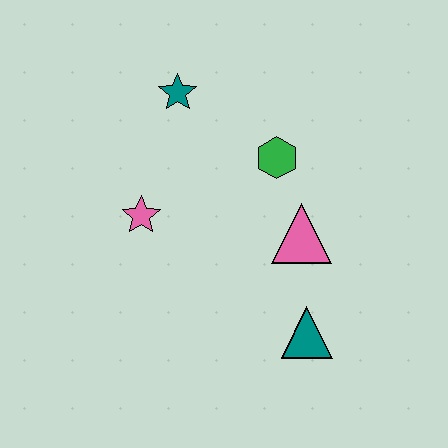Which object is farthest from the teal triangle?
The teal star is farthest from the teal triangle.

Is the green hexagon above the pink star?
Yes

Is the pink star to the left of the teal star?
Yes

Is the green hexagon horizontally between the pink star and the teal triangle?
Yes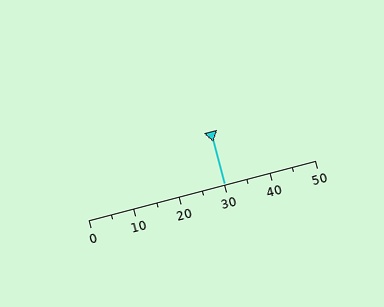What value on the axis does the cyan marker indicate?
The marker indicates approximately 30.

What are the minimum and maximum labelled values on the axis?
The axis runs from 0 to 50.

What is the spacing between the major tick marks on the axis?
The major ticks are spaced 10 apart.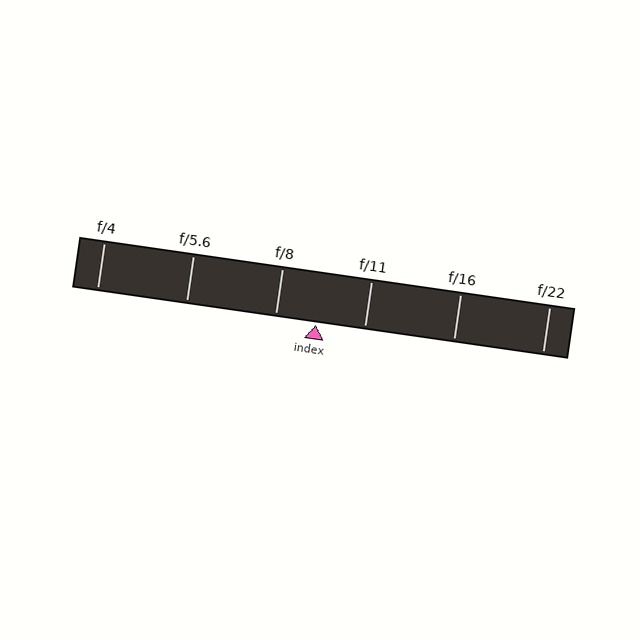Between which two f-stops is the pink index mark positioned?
The index mark is between f/8 and f/11.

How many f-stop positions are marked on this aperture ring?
There are 6 f-stop positions marked.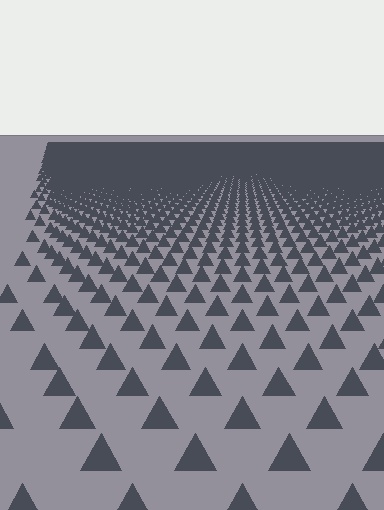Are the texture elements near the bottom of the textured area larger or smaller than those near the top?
Larger. Near the bottom, elements are closer to the viewer and appear at a bigger on-screen size.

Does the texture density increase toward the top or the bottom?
Density increases toward the top.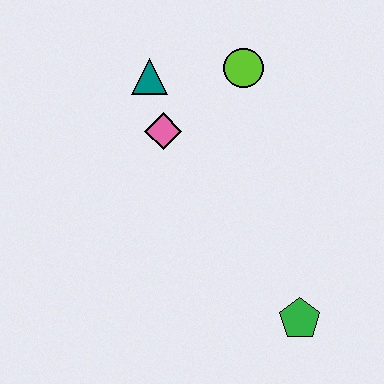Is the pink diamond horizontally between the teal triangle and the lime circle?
Yes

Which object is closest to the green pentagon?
The pink diamond is closest to the green pentagon.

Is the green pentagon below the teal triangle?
Yes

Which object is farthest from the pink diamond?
The green pentagon is farthest from the pink diamond.